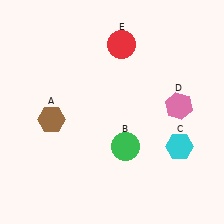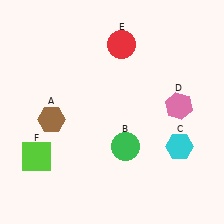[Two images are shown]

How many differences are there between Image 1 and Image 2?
There is 1 difference between the two images.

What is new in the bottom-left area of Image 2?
A lime square (F) was added in the bottom-left area of Image 2.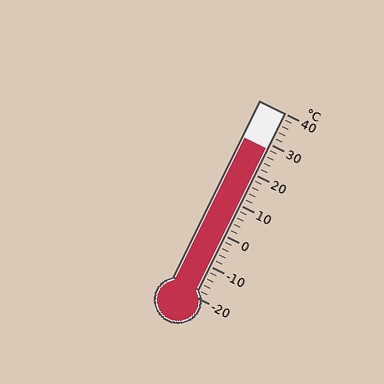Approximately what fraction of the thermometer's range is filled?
The thermometer is filled to approximately 80% of its range.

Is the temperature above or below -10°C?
The temperature is above -10°C.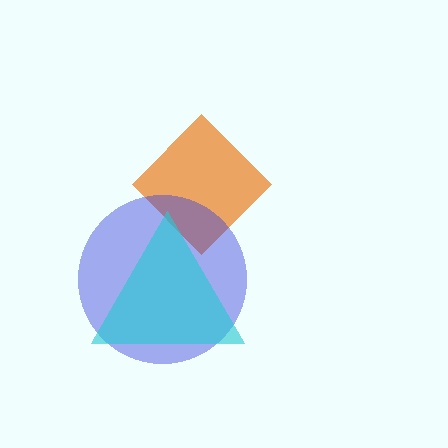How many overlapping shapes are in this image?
There are 3 overlapping shapes in the image.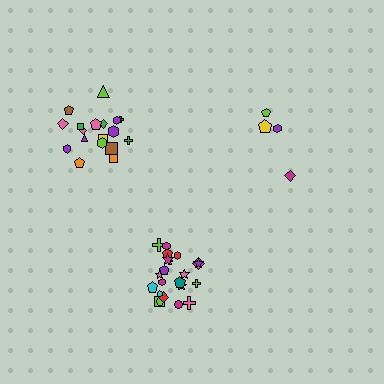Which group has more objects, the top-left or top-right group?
The top-left group.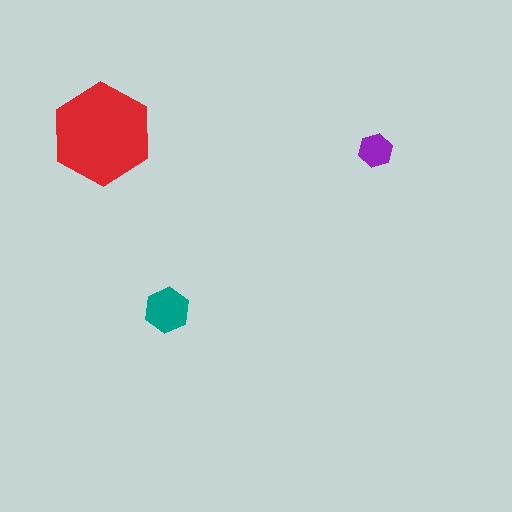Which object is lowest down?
The teal hexagon is bottommost.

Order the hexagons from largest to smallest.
the red one, the teal one, the purple one.